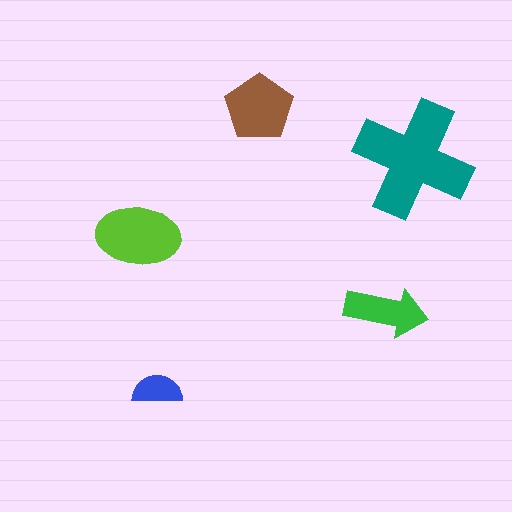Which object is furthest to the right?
The teal cross is rightmost.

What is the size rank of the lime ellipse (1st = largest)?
2nd.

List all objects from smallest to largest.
The blue semicircle, the green arrow, the brown pentagon, the lime ellipse, the teal cross.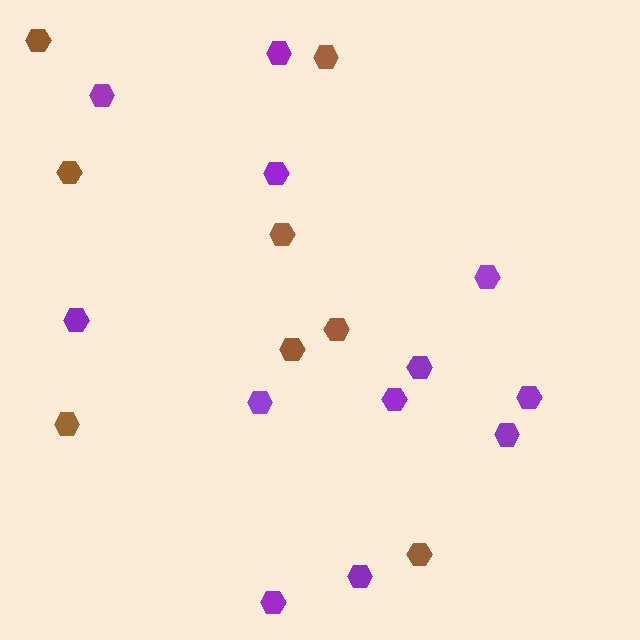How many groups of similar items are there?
There are 2 groups: one group of purple hexagons (12) and one group of brown hexagons (8).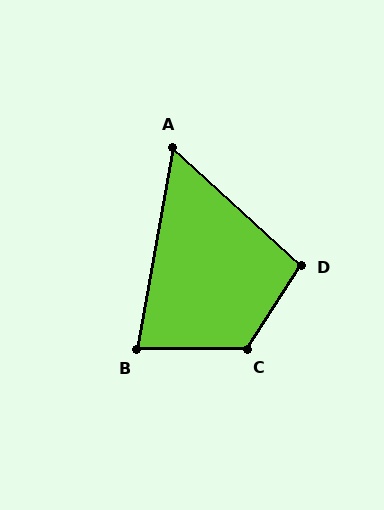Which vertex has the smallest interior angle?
A, at approximately 57 degrees.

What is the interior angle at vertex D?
Approximately 100 degrees (obtuse).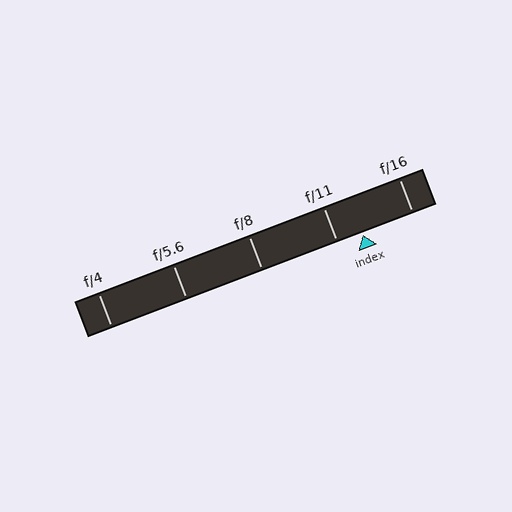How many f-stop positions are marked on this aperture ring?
There are 5 f-stop positions marked.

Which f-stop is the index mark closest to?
The index mark is closest to f/11.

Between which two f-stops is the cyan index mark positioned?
The index mark is between f/11 and f/16.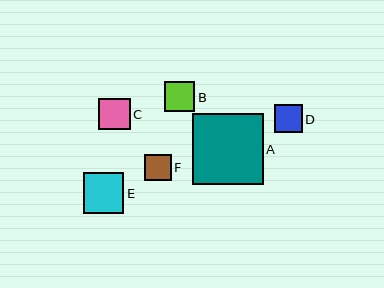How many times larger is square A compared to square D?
Square A is approximately 2.6 times the size of square D.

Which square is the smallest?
Square F is the smallest with a size of approximately 26 pixels.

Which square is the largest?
Square A is the largest with a size of approximately 71 pixels.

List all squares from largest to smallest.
From largest to smallest: A, E, C, B, D, F.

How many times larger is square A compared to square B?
Square A is approximately 2.3 times the size of square B.